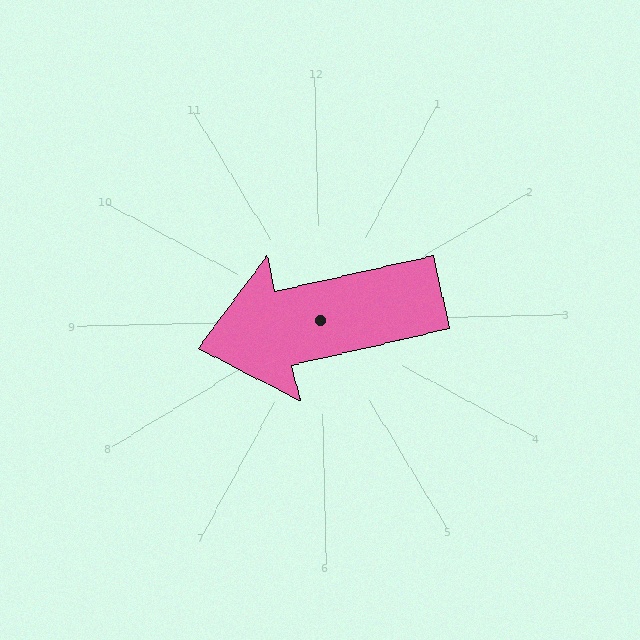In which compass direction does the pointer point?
West.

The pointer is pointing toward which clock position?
Roughly 9 o'clock.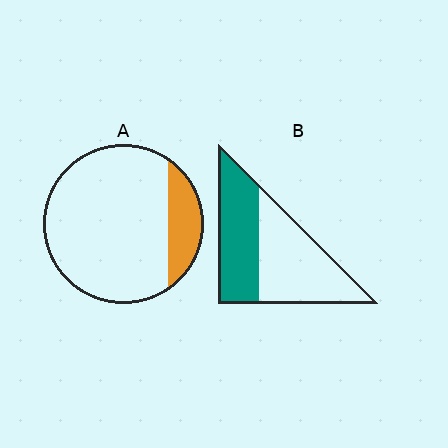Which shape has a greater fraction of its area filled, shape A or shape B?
Shape B.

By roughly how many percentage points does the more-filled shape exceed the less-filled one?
By roughly 30 percentage points (B over A).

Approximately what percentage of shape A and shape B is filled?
A is approximately 15% and B is approximately 45%.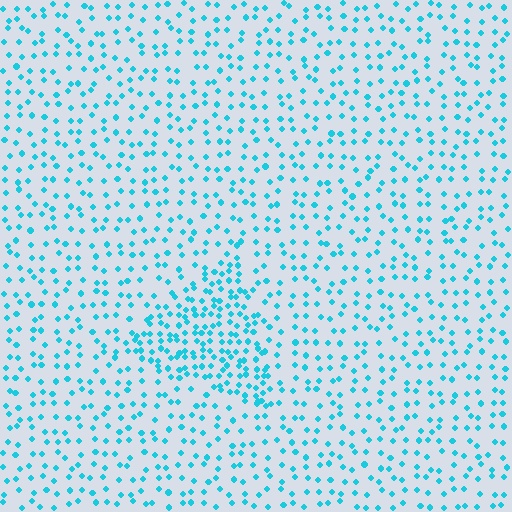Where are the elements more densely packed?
The elements are more densely packed inside the triangle boundary.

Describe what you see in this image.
The image contains small cyan elements arranged at two different densities. A triangle-shaped region is visible where the elements are more densely packed than the surrounding area.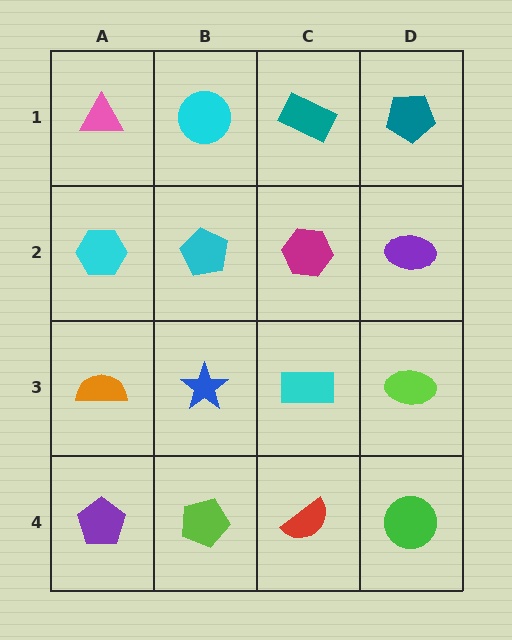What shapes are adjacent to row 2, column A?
A pink triangle (row 1, column A), an orange semicircle (row 3, column A), a cyan pentagon (row 2, column B).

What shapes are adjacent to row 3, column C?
A magenta hexagon (row 2, column C), a red semicircle (row 4, column C), a blue star (row 3, column B), a lime ellipse (row 3, column D).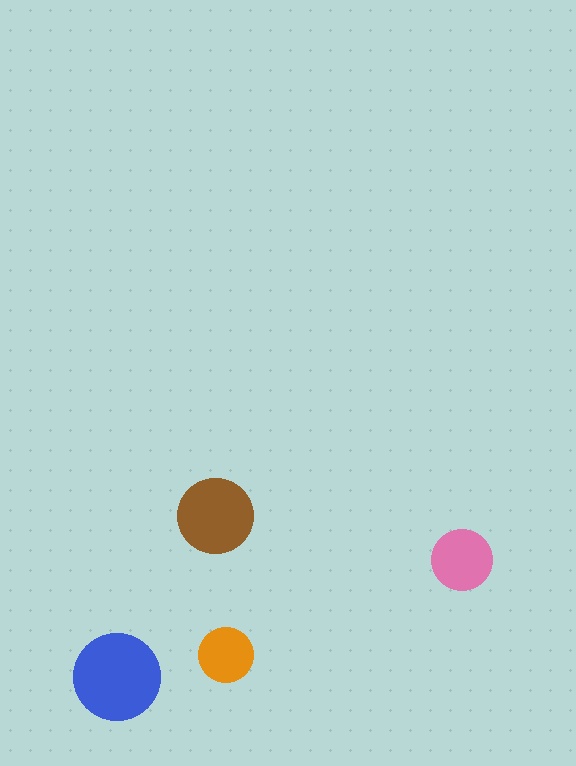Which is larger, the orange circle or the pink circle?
The pink one.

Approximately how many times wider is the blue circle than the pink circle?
About 1.5 times wider.